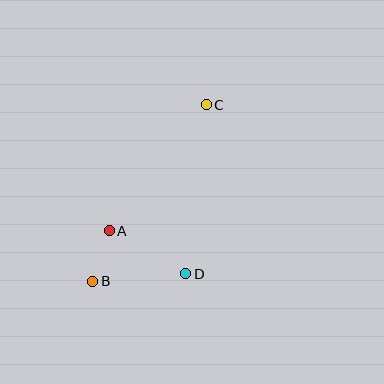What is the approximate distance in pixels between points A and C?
The distance between A and C is approximately 159 pixels.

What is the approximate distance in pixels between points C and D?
The distance between C and D is approximately 170 pixels.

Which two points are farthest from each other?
Points B and C are farthest from each other.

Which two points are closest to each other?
Points A and B are closest to each other.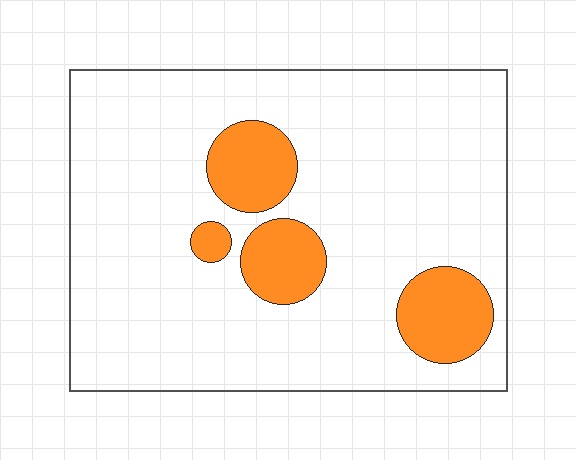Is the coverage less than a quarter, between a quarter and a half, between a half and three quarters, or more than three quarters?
Less than a quarter.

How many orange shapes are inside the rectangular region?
4.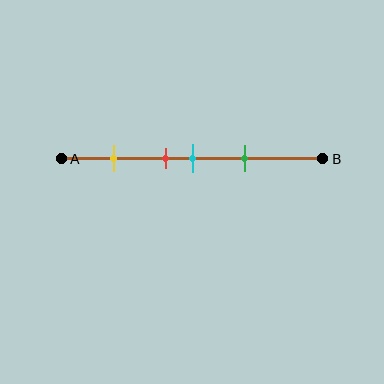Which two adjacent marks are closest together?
The red and cyan marks are the closest adjacent pair.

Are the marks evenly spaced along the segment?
No, the marks are not evenly spaced.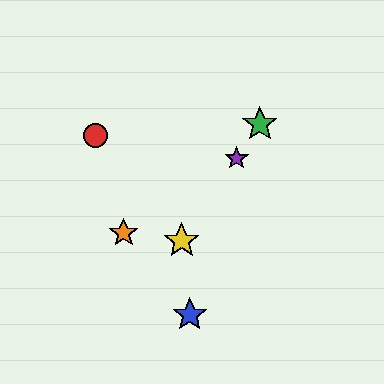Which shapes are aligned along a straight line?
The green star, the yellow star, the purple star are aligned along a straight line.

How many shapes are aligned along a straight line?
3 shapes (the green star, the yellow star, the purple star) are aligned along a straight line.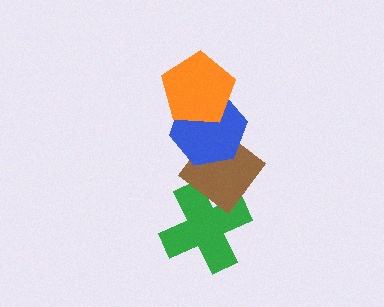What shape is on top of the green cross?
The brown diamond is on top of the green cross.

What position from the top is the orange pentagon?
The orange pentagon is 1st from the top.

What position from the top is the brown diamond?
The brown diamond is 3rd from the top.